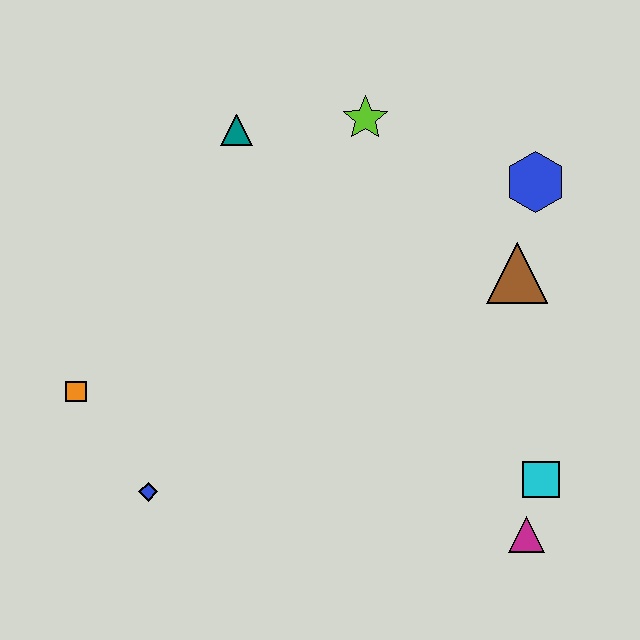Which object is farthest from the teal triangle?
The magenta triangle is farthest from the teal triangle.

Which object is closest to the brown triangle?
The blue hexagon is closest to the brown triangle.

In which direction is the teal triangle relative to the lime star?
The teal triangle is to the left of the lime star.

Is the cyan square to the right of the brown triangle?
Yes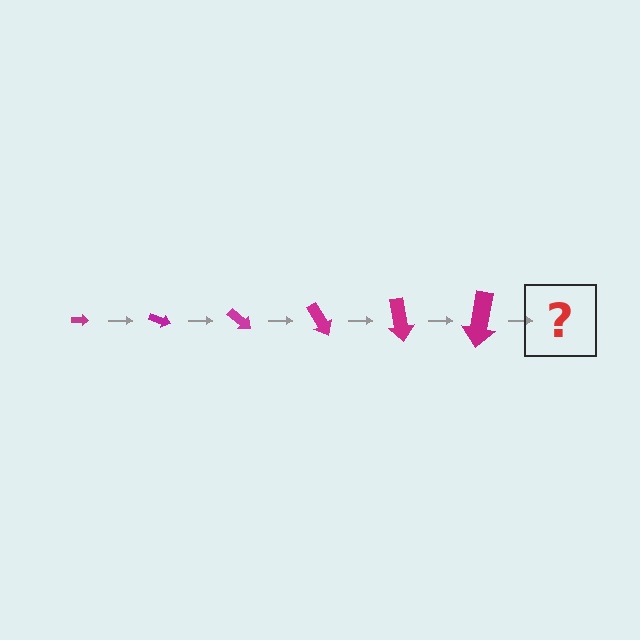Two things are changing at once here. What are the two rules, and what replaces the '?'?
The two rules are that the arrow grows larger each step and it rotates 20 degrees each step. The '?' should be an arrow, larger than the previous one and rotated 120 degrees from the start.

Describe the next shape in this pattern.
It should be an arrow, larger than the previous one and rotated 120 degrees from the start.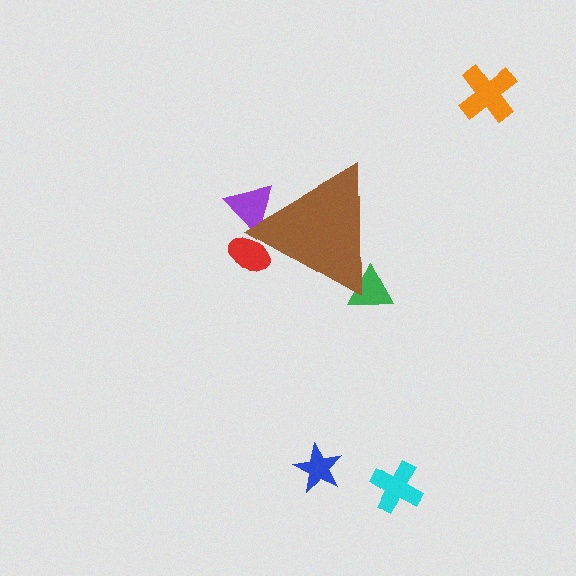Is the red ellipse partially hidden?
Yes, the red ellipse is partially hidden behind the brown triangle.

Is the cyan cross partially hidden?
No, the cyan cross is fully visible.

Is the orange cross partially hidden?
No, the orange cross is fully visible.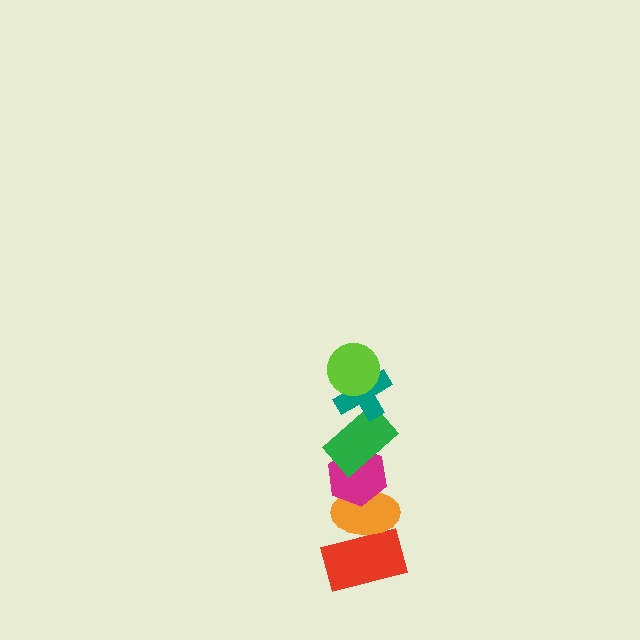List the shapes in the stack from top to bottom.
From top to bottom: the lime circle, the teal cross, the green rectangle, the magenta hexagon, the orange ellipse, the red rectangle.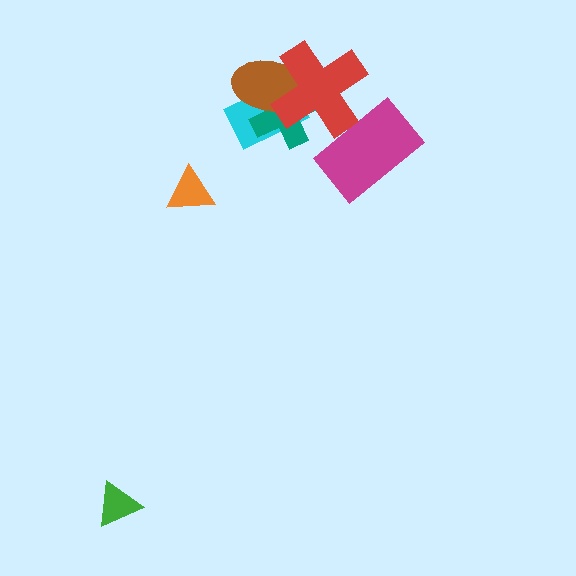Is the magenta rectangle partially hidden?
Yes, it is partially covered by another shape.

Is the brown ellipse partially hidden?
Yes, it is partially covered by another shape.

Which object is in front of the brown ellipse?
The red cross is in front of the brown ellipse.